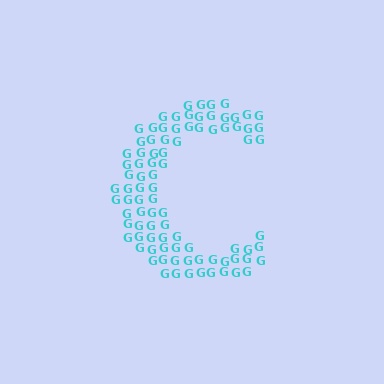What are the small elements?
The small elements are letter G's.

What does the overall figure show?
The overall figure shows the letter C.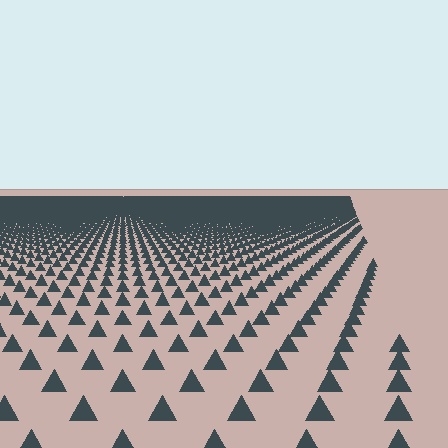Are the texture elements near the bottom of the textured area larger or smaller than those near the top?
Larger. Near the bottom, elements are closer to the viewer and appear at a bigger on-screen size.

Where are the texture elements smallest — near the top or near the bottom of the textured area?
Near the top.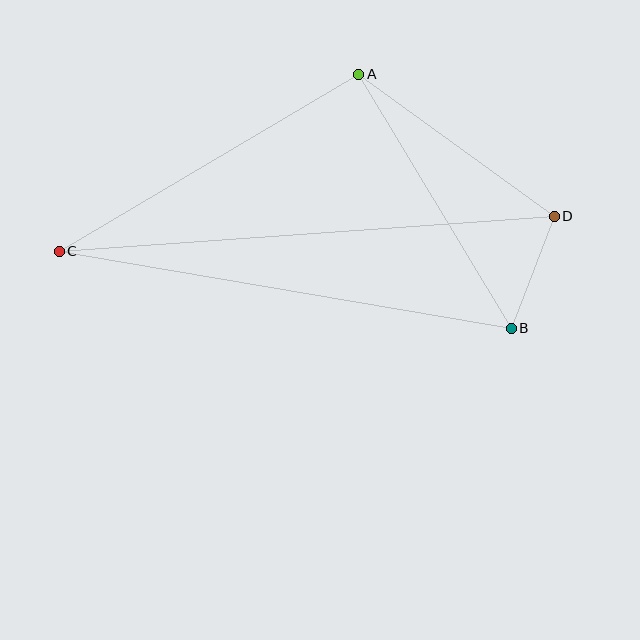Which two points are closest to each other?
Points B and D are closest to each other.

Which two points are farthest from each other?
Points C and D are farthest from each other.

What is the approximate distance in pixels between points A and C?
The distance between A and C is approximately 348 pixels.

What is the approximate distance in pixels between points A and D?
The distance between A and D is approximately 242 pixels.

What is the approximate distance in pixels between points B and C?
The distance between B and C is approximately 459 pixels.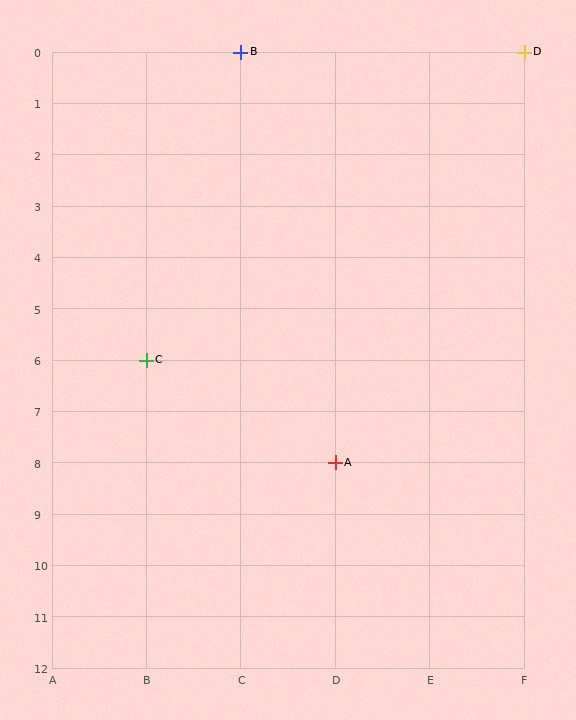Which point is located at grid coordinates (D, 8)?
Point A is at (D, 8).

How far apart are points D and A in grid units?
Points D and A are 2 columns and 8 rows apart (about 8.2 grid units diagonally).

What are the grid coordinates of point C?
Point C is at grid coordinates (B, 6).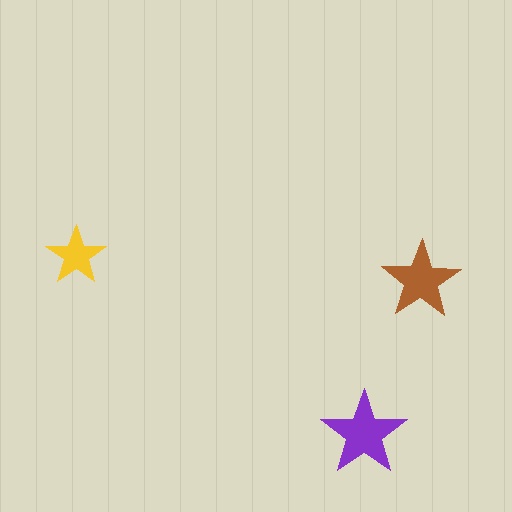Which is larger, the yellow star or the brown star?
The brown one.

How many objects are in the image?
There are 3 objects in the image.